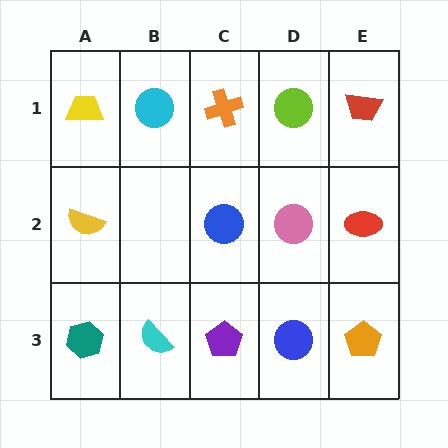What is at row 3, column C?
A purple pentagon.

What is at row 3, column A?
A teal hexagon.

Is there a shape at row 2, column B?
No, that cell is empty.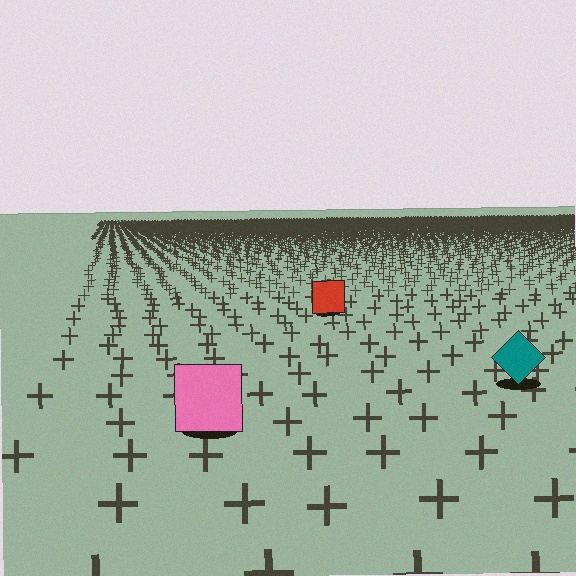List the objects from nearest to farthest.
From nearest to farthest: the pink square, the teal diamond, the red square.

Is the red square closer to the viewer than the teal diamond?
No. The teal diamond is closer — you can tell from the texture gradient: the ground texture is coarser near it.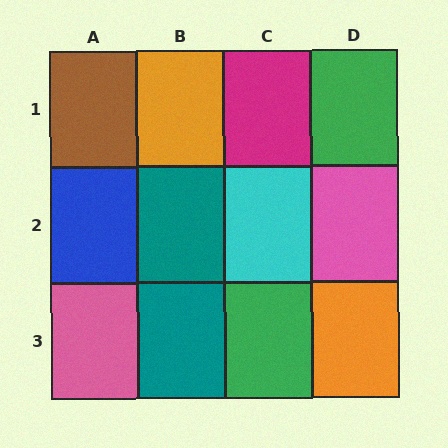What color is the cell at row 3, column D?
Orange.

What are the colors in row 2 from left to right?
Blue, teal, cyan, pink.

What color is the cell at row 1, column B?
Orange.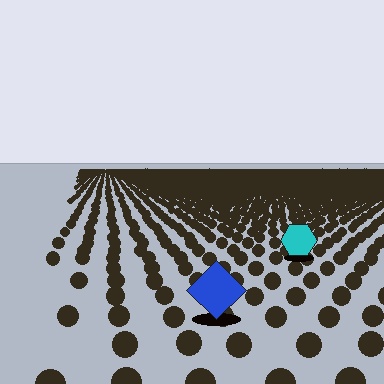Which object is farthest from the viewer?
The cyan hexagon is farthest from the viewer. It appears smaller and the ground texture around it is denser.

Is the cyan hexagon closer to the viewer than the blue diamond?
No. The blue diamond is closer — you can tell from the texture gradient: the ground texture is coarser near it.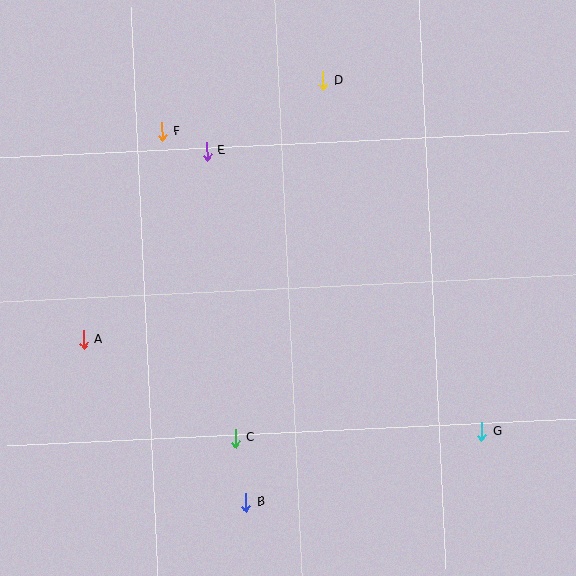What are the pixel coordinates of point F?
Point F is at (162, 132).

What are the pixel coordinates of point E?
Point E is at (207, 151).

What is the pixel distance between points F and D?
The distance between F and D is 169 pixels.